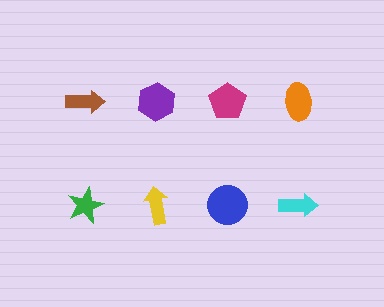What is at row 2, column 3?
A blue circle.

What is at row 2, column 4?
A cyan arrow.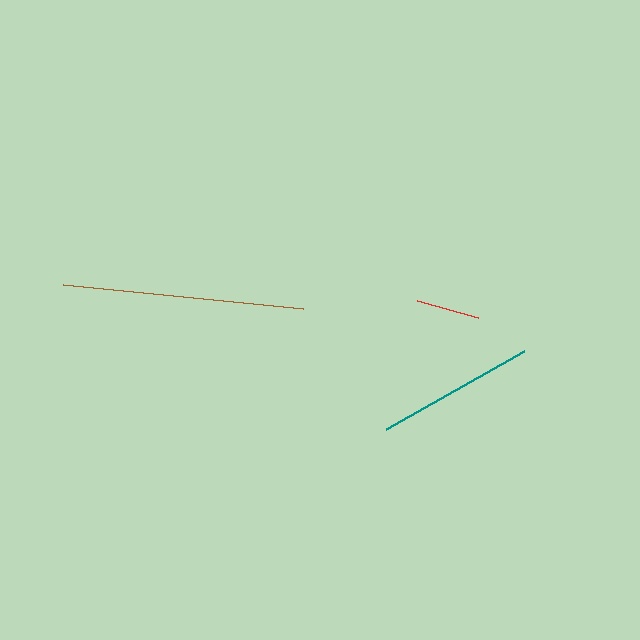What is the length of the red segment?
The red segment is approximately 63 pixels long.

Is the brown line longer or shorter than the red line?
The brown line is longer than the red line.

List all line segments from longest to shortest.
From longest to shortest: brown, teal, red.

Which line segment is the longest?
The brown line is the longest at approximately 242 pixels.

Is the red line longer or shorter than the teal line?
The teal line is longer than the red line.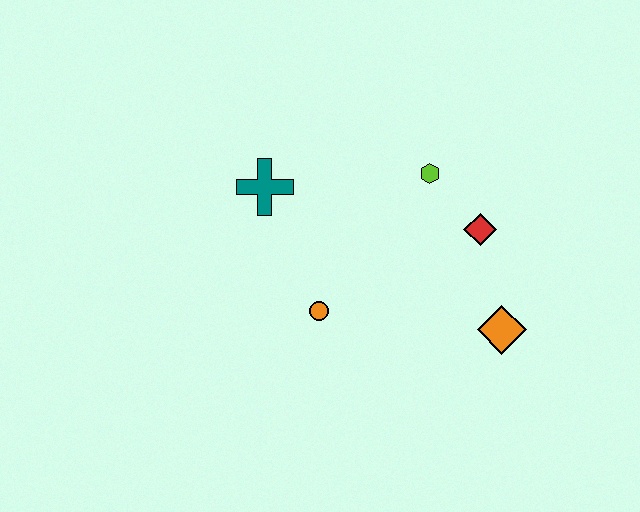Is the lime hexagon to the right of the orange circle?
Yes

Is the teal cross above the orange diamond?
Yes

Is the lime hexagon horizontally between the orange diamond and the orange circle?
Yes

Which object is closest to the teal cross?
The orange circle is closest to the teal cross.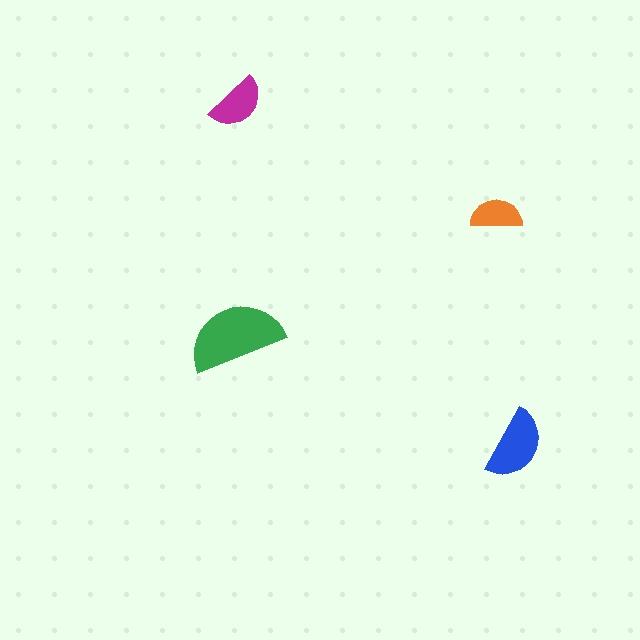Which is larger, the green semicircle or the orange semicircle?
The green one.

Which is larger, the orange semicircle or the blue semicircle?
The blue one.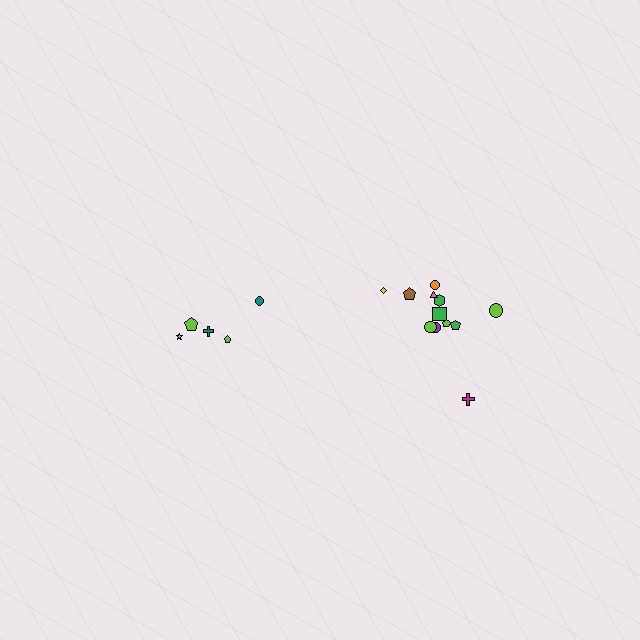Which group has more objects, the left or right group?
The right group.